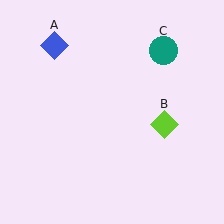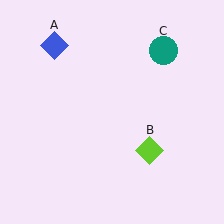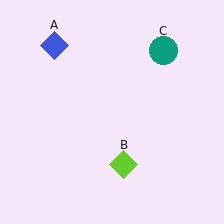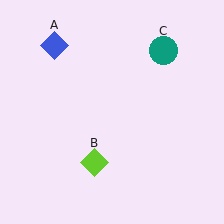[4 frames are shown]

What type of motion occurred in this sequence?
The lime diamond (object B) rotated clockwise around the center of the scene.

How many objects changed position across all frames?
1 object changed position: lime diamond (object B).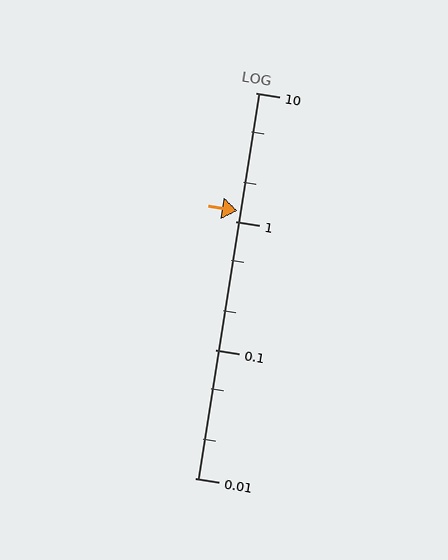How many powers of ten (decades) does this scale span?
The scale spans 3 decades, from 0.01 to 10.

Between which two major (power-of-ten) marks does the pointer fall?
The pointer is between 1 and 10.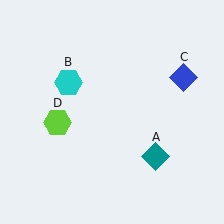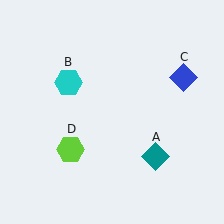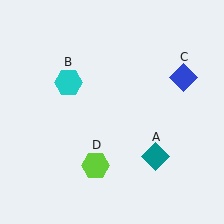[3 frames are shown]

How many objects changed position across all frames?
1 object changed position: lime hexagon (object D).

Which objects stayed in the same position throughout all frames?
Teal diamond (object A) and cyan hexagon (object B) and blue diamond (object C) remained stationary.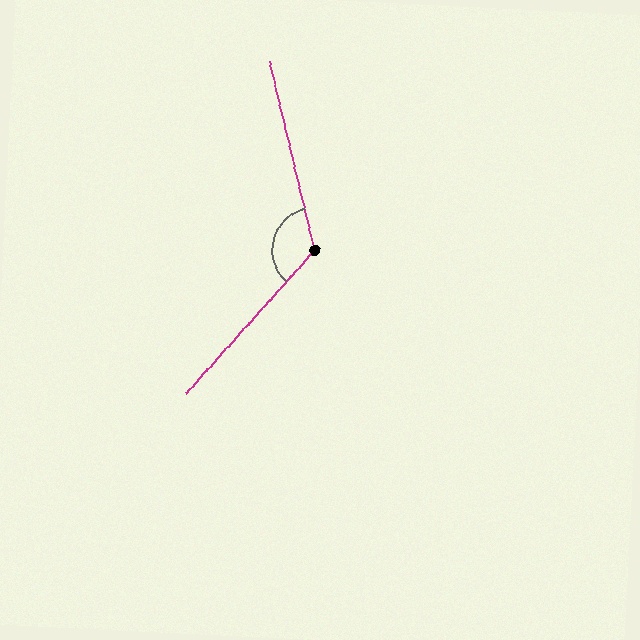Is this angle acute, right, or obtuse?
It is obtuse.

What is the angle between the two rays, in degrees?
Approximately 125 degrees.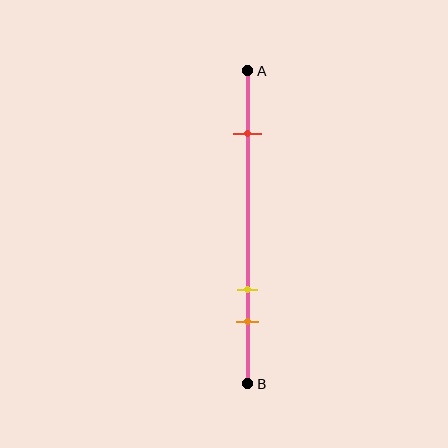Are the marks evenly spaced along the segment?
No, the marks are not evenly spaced.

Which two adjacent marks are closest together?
The yellow and orange marks are the closest adjacent pair.